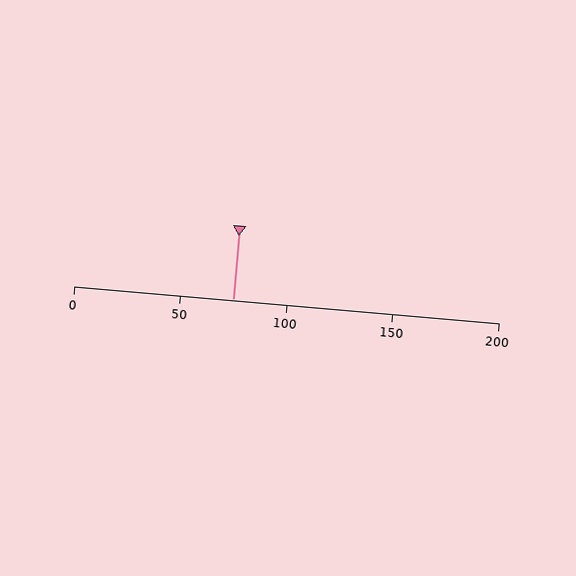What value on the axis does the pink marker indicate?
The marker indicates approximately 75.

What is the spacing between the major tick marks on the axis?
The major ticks are spaced 50 apart.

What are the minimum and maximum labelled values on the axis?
The axis runs from 0 to 200.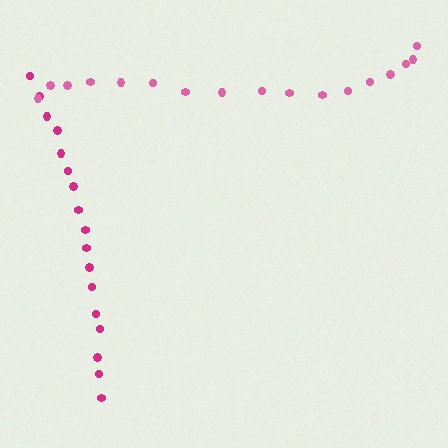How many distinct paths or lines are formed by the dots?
There are 2 distinct paths.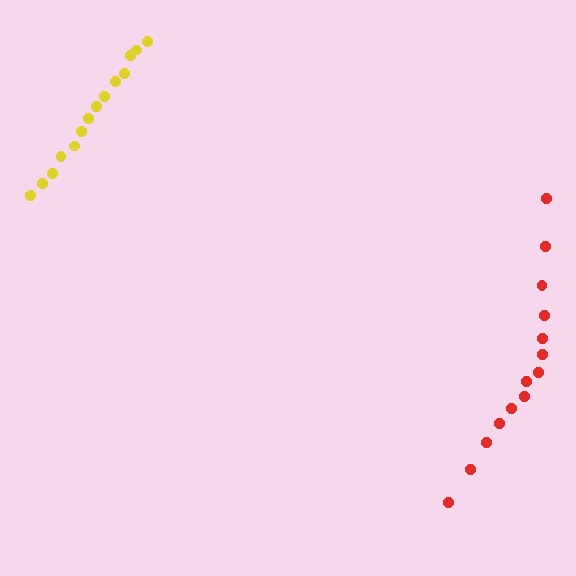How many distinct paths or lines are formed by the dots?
There are 2 distinct paths.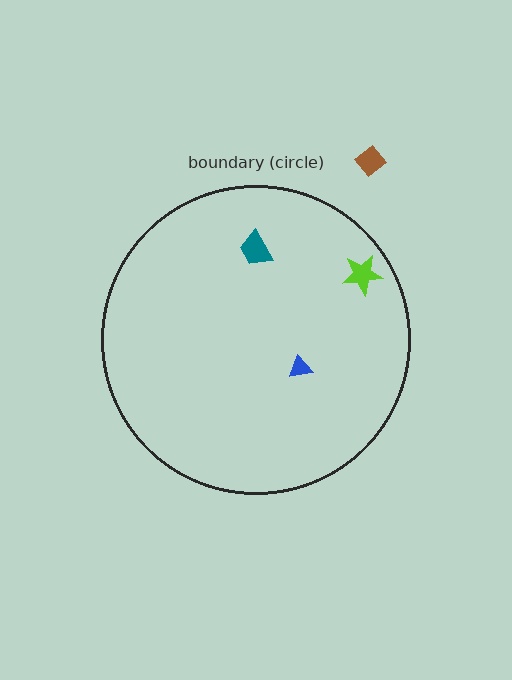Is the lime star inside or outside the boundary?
Inside.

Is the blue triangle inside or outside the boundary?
Inside.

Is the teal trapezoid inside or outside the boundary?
Inside.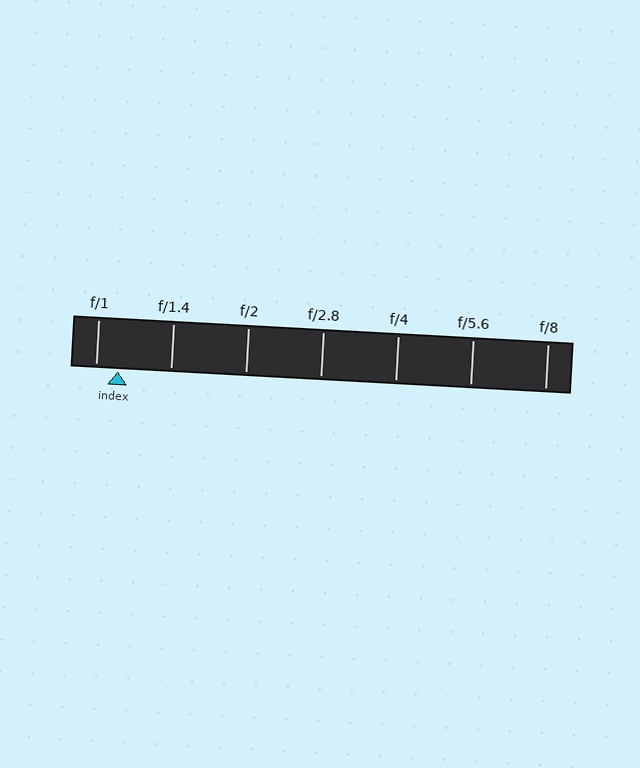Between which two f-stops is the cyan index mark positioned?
The index mark is between f/1 and f/1.4.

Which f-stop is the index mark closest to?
The index mark is closest to f/1.